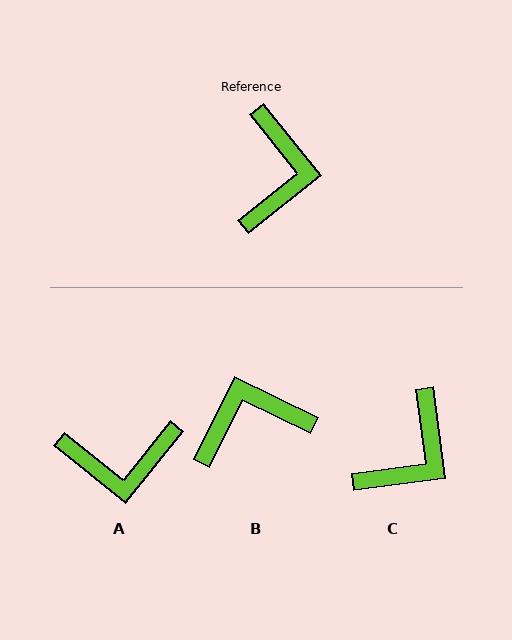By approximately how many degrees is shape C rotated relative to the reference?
Approximately 31 degrees clockwise.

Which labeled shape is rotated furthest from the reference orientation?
B, about 115 degrees away.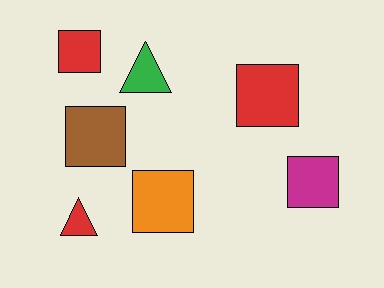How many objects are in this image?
There are 7 objects.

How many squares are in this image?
There are 5 squares.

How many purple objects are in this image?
There are no purple objects.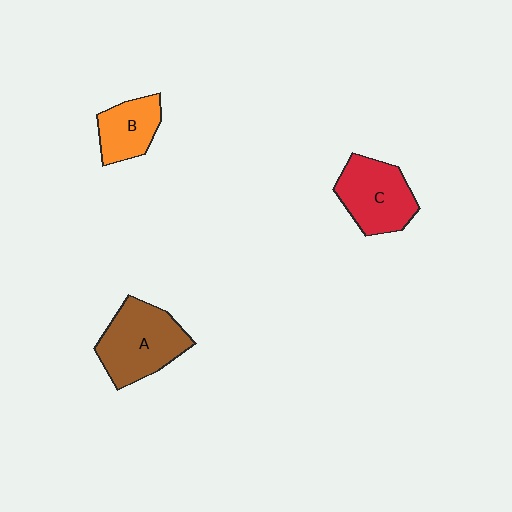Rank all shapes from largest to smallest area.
From largest to smallest: A (brown), C (red), B (orange).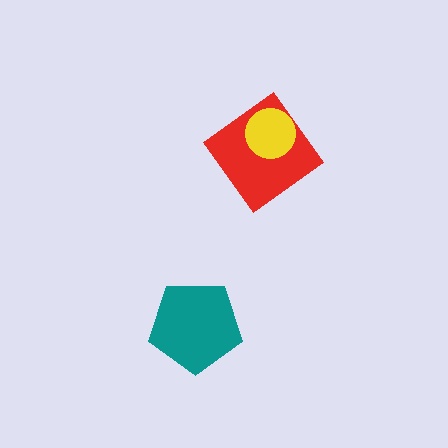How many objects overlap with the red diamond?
1 object overlaps with the red diamond.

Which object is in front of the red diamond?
The yellow circle is in front of the red diamond.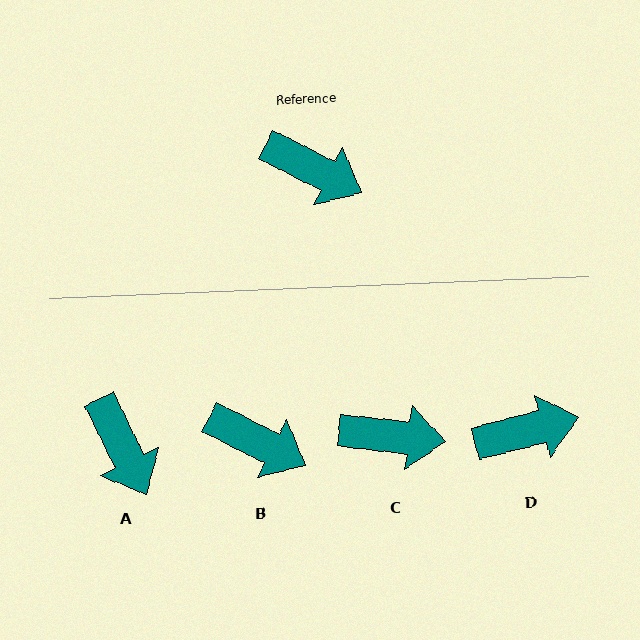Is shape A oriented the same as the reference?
No, it is off by about 37 degrees.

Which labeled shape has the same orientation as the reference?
B.